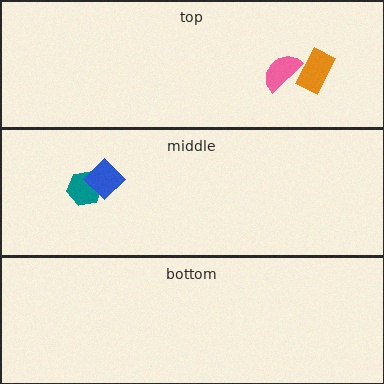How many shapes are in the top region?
2.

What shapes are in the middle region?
The teal hexagon, the blue diamond.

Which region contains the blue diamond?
The middle region.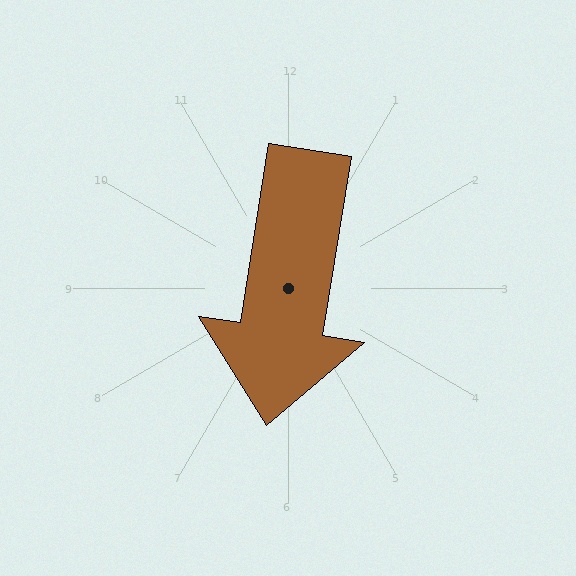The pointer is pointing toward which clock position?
Roughly 6 o'clock.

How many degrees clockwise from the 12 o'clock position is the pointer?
Approximately 189 degrees.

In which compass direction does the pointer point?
South.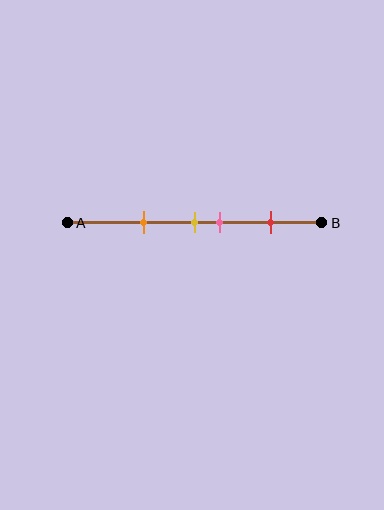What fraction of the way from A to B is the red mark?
The red mark is approximately 80% (0.8) of the way from A to B.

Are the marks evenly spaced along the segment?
No, the marks are not evenly spaced.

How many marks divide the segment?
There are 4 marks dividing the segment.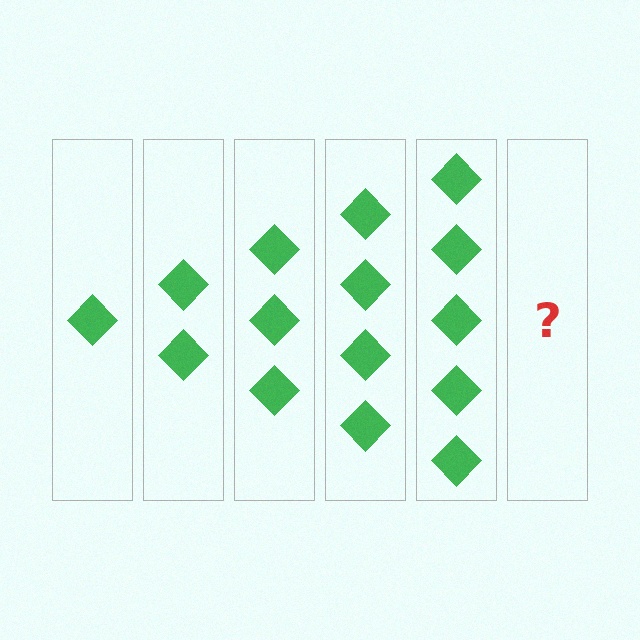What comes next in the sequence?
The next element should be 6 diamonds.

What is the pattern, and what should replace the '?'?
The pattern is that each step adds one more diamond. The '?' should be 6 diamonds.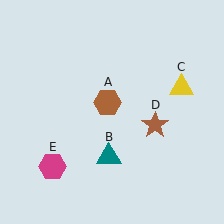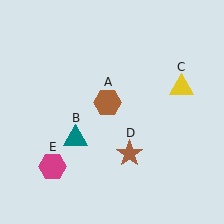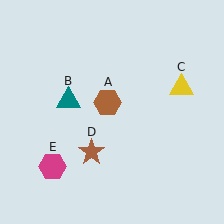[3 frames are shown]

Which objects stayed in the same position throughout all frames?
Brown hexagon (object A) and yellow triangle (object C) and magenta hexagon (object E) remained stationary.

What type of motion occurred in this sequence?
The teal triangle (object B), brown star (object D) rotated clockwise around the center of the scene.